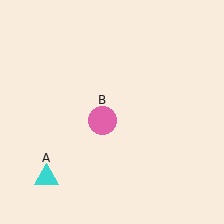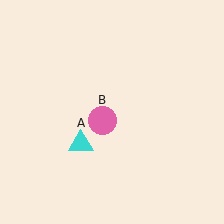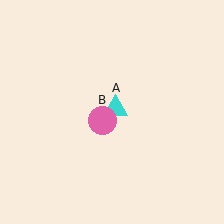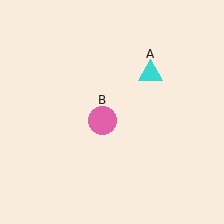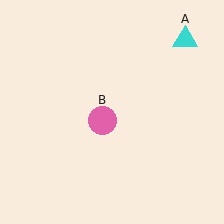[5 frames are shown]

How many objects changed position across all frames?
1 object changed position: cyan triangle (object A).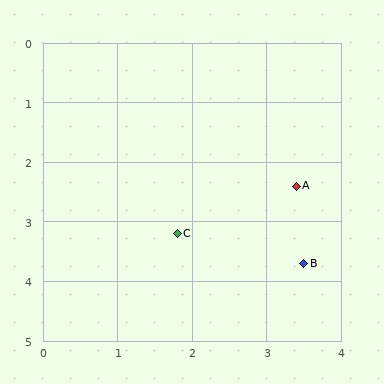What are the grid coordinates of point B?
Point B is at approximately (3.5, 3.7).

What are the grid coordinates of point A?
Point A is at approximately (3.4, 2.4).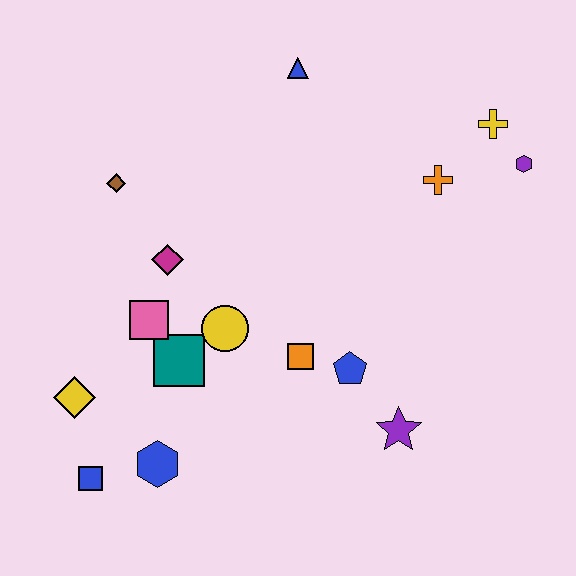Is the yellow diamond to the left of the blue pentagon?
Yes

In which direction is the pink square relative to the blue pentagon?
The pink square is to the left of the blue pentagon.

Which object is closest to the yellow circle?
The teal square is closest to the yellow circle.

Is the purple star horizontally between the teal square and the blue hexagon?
No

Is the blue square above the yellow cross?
No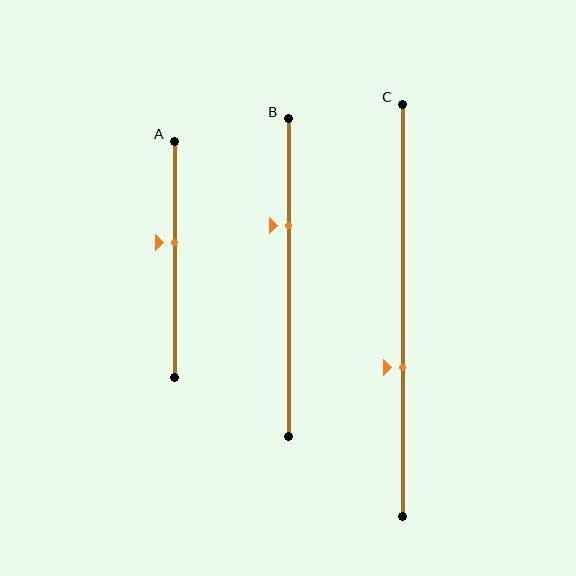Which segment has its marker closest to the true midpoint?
Segment A has its marker closest to the true midpoint.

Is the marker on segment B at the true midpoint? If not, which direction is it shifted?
No, the marker on segment B is shifted upward by about 16% of the segment length.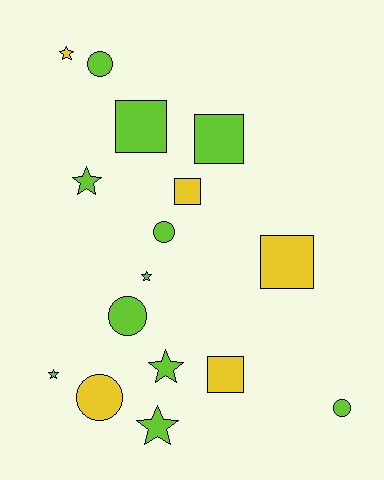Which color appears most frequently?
Lime, with 11 objects.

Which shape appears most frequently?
Star, with 6 objects.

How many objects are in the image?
There are 16 objects.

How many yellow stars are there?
There is 1 yellow star.